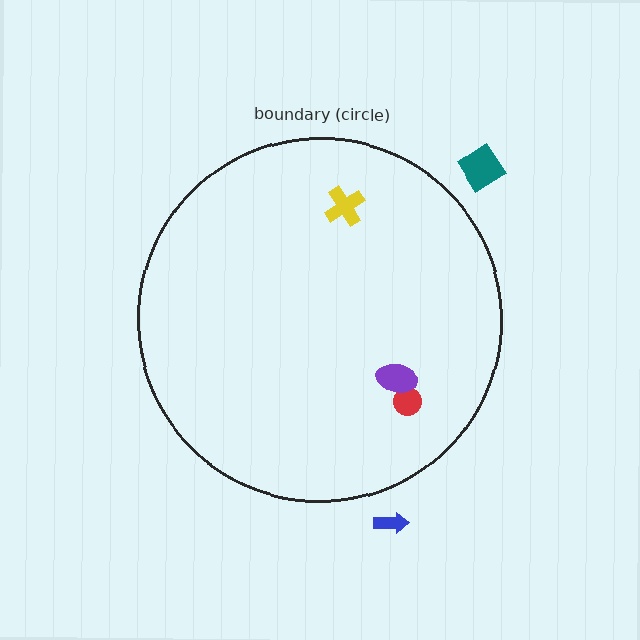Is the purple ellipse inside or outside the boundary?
Inside.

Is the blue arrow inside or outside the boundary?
Outside.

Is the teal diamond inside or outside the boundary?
Outside.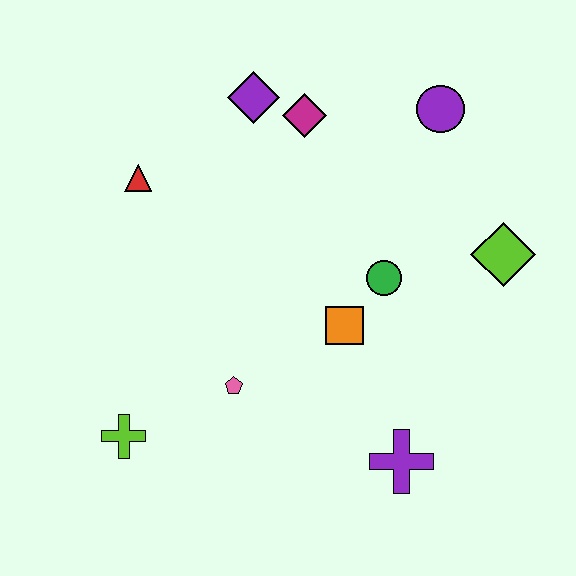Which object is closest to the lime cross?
The pink pentagon is closest to the lime cross.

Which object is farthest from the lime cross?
The purple circle is farthest from the lime cross.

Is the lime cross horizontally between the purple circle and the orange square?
No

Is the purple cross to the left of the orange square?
No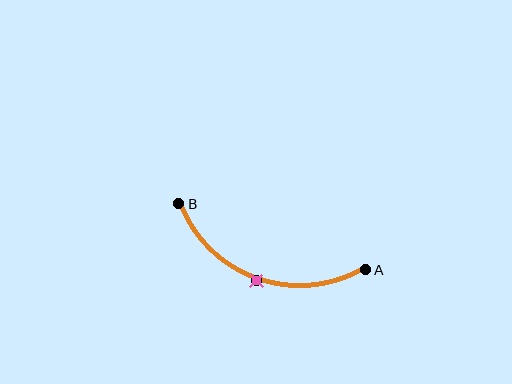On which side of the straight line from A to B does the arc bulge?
The arc bulges below the straight line connecting A and B.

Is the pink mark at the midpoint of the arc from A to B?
Yes. The pink mark lies on the arc at equal arc-length from both A and B — it is the arc midpoint.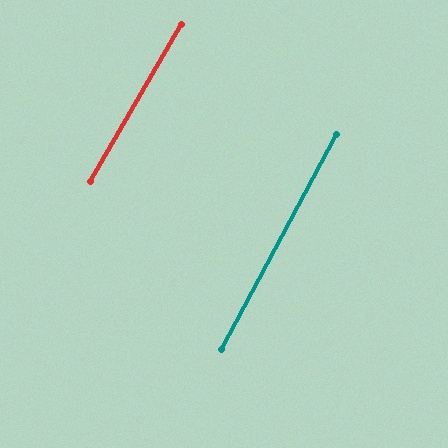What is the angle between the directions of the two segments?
Approximately 2 degrees.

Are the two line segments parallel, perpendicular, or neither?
Parallel — their directions differ by only 2.0°.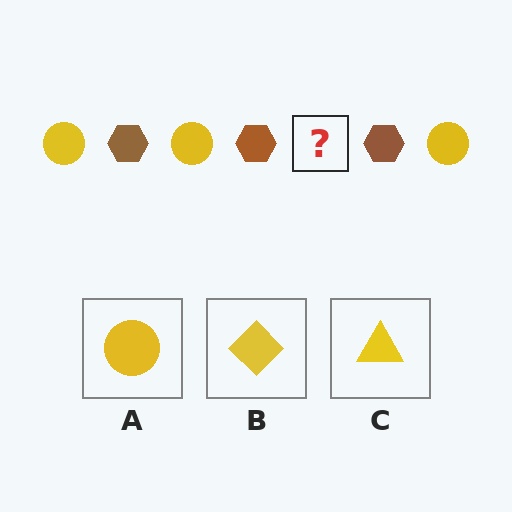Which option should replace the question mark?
Option A.